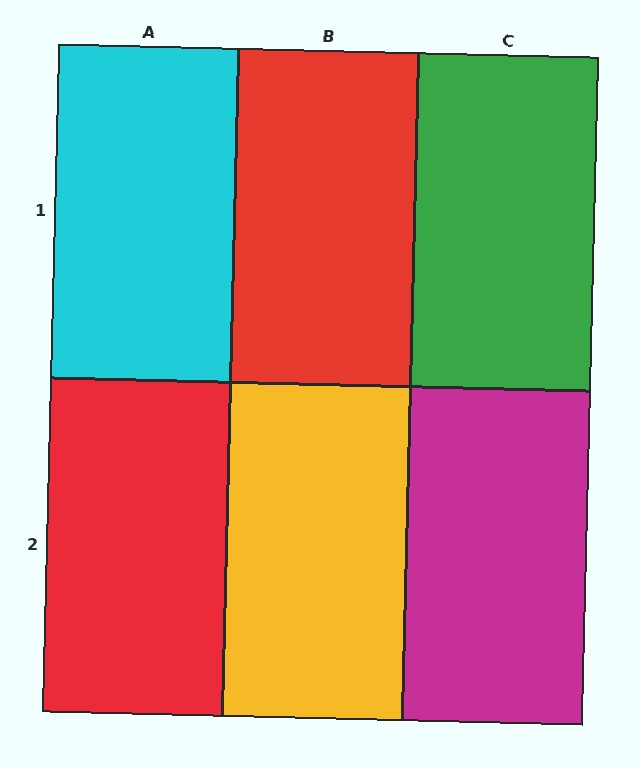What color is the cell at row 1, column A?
Cyan.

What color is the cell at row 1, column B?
Red.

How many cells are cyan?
1 cell is cyan.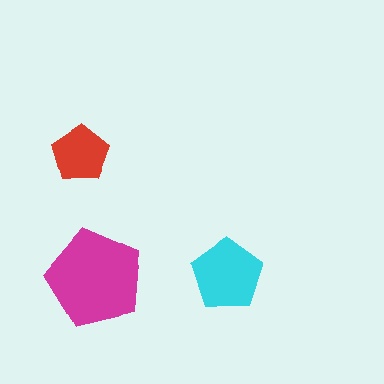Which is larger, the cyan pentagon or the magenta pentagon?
The magenta one.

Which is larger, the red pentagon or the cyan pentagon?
The cyan one.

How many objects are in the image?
There are 3 objects in the image.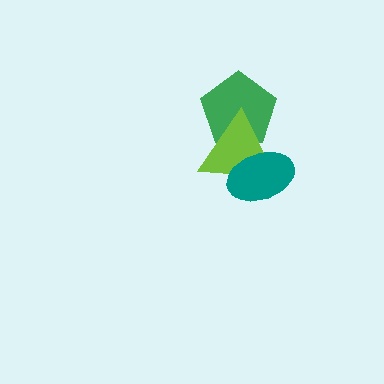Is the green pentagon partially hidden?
Yes, it is partially covered by another shape.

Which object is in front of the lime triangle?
The teal ellipse is in front of the lime triangle.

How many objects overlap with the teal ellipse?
1 object overlaps with the teal ellipse.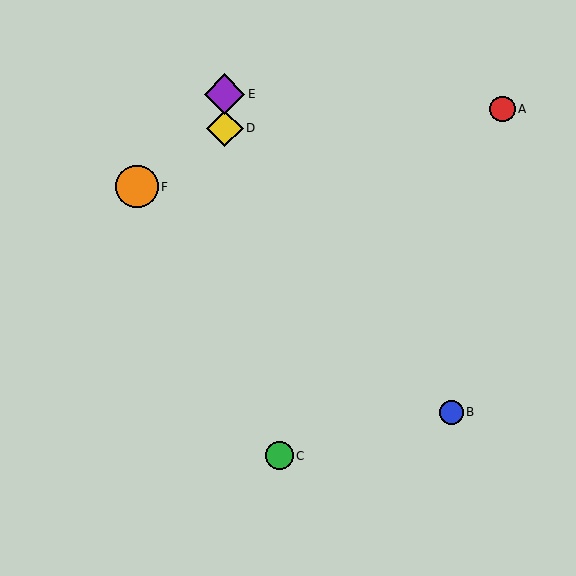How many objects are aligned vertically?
2 objects (D, E) are aligned vertically.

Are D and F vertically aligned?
No, D is at x≈225 and F is at x≈137.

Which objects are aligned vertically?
Objects D, E are aligned vertically.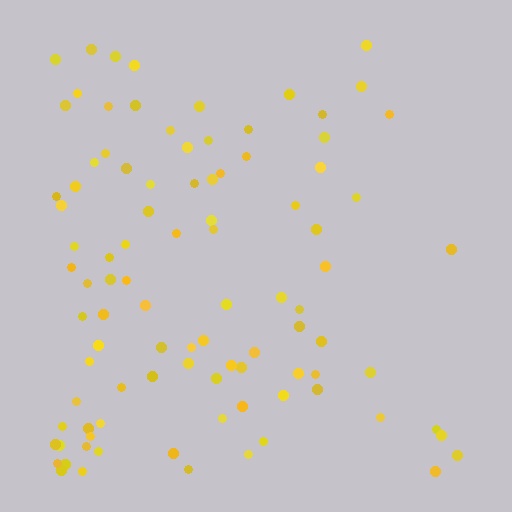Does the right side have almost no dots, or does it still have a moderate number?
Still a moderate number, just noticeably fewer than the left.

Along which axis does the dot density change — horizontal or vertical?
Horizontal.